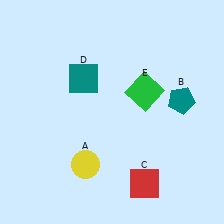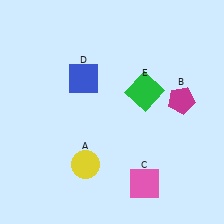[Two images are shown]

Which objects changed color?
B changed from teal to magenta. C changed from red to pink. D changed from teal to blue.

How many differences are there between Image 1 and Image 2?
There are 3 differences between the two images.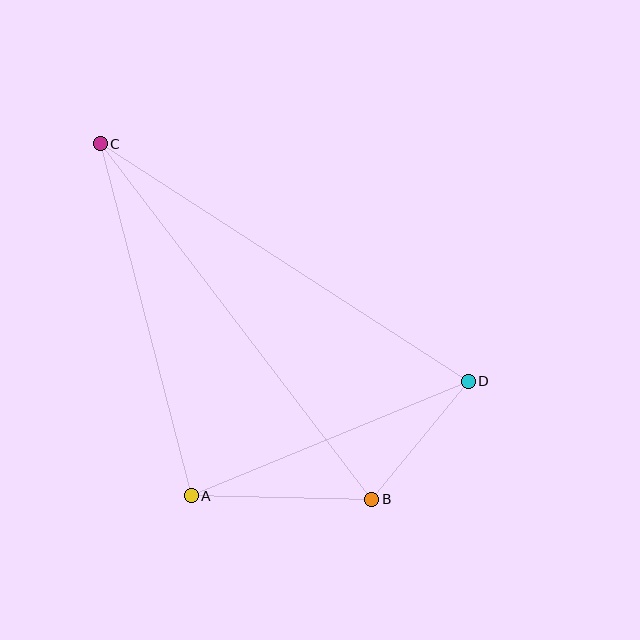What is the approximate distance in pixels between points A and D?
The distance between A and D is approximately 300 pixels.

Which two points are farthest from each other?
Points B and C are farthest from each other.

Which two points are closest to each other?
Points B and D are closest to each other.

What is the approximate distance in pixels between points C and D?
The distance between C and D is approximately 438 pixels.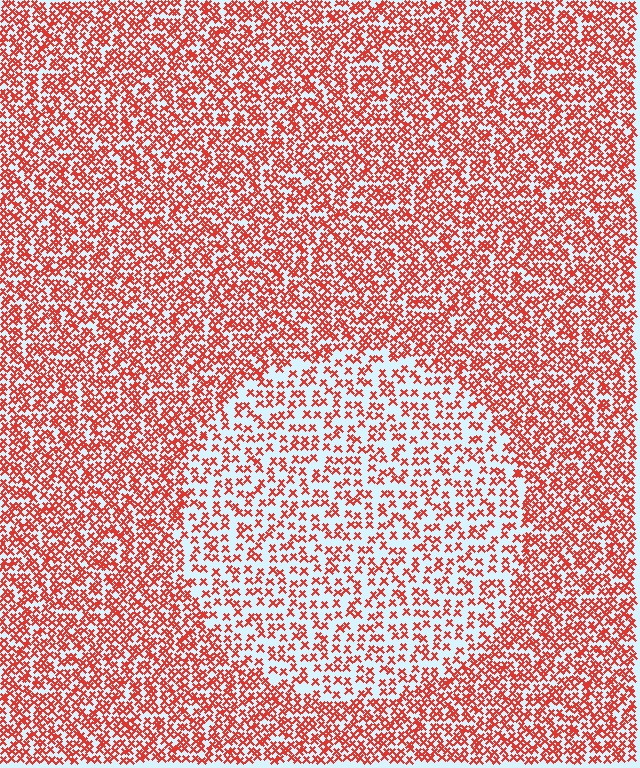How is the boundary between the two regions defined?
The boundary is defined by a change in element density (approximately 1.9x ratio). All elements are the same color, size, and shape.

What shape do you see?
I see a circle.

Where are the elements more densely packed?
The elements are more densely packed outside the circle boundary.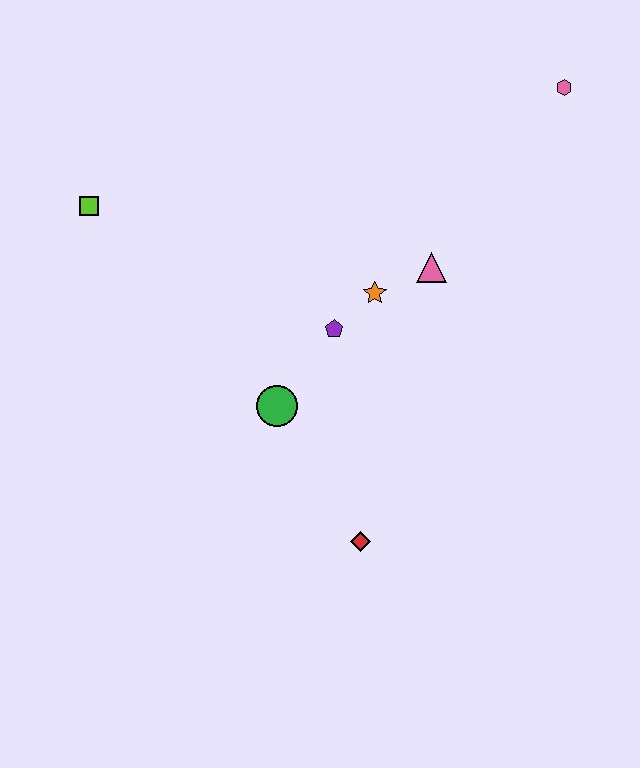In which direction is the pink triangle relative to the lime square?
The pink triangle is to the right of the lime square.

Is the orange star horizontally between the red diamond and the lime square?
No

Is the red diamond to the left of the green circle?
No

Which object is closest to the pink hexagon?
The pink triangle is closest to the pink hexagon.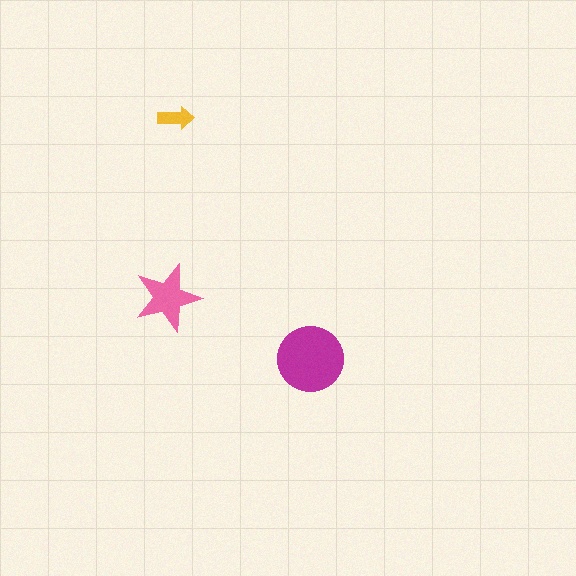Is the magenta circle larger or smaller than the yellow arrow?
Larger.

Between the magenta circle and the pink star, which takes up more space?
The magenta circle.